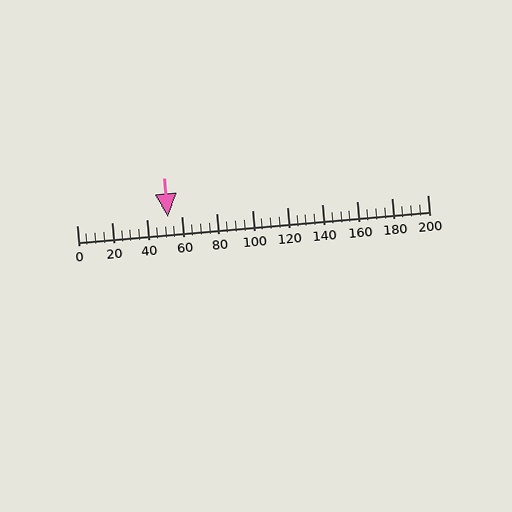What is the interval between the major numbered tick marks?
The major tick marks are spaced 20 units apart.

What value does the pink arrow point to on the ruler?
The pink arrow points to approximately 52.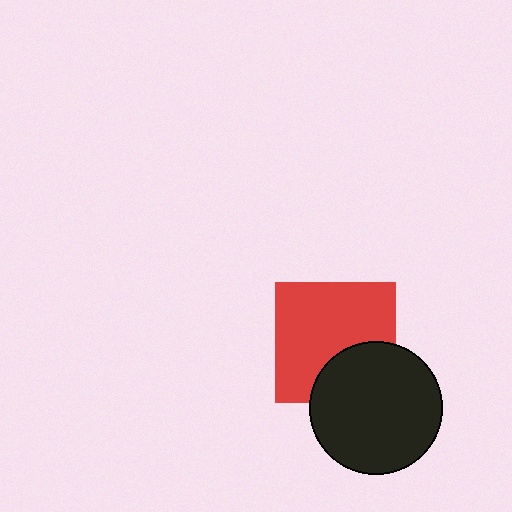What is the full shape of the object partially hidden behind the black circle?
The partially hidden object is a red square.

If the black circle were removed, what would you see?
You would see the complete red square.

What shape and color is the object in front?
The object in front is a black circle.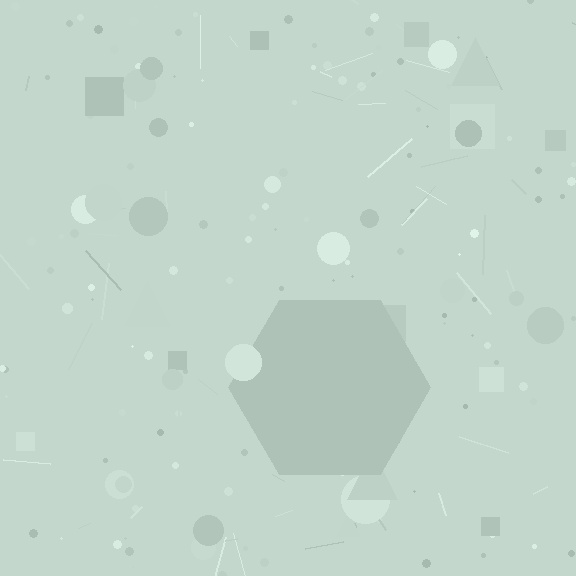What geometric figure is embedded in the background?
A hexagon is embedded in the background.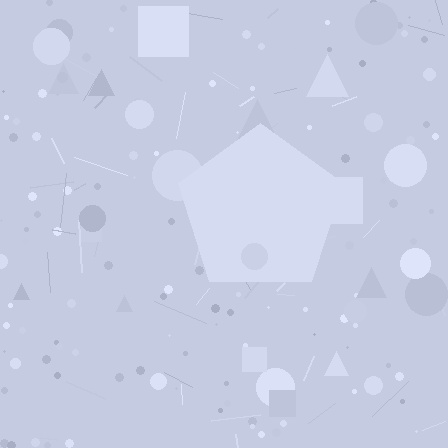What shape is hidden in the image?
A pentagon is hidden in the image.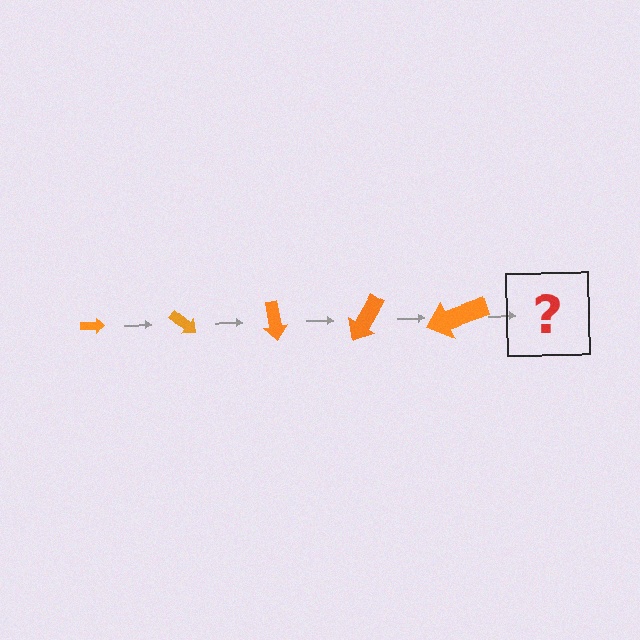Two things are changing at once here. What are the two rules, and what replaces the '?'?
The two rules are that the arrow grows larger each step and it rotates 40 degrees each step. The '?' should be an arrow, larger than the previous one and rotated 200 degrees from the start.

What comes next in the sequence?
The next element should be an arrow, larger than the previous one and rotated 200 degrees from the start.